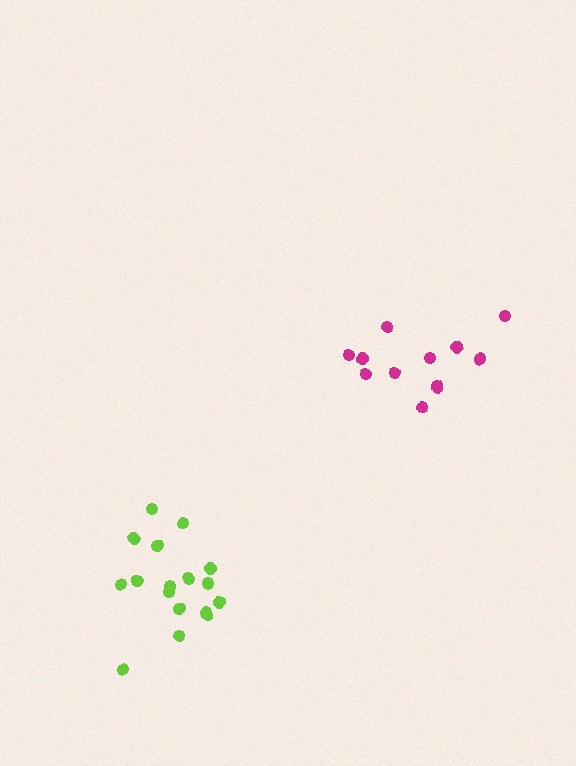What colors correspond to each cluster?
The clusters are colored: magenta, lime.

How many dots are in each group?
Group 1: 12 dots, Group 2: 17 dots (29 total).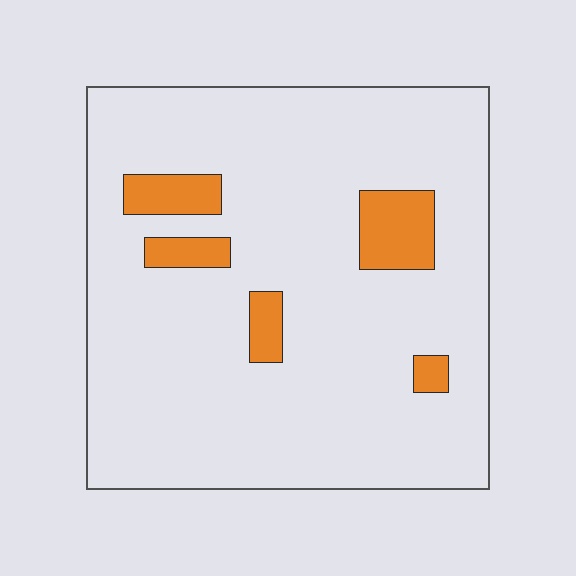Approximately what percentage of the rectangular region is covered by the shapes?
Approximately 10%.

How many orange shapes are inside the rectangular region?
5.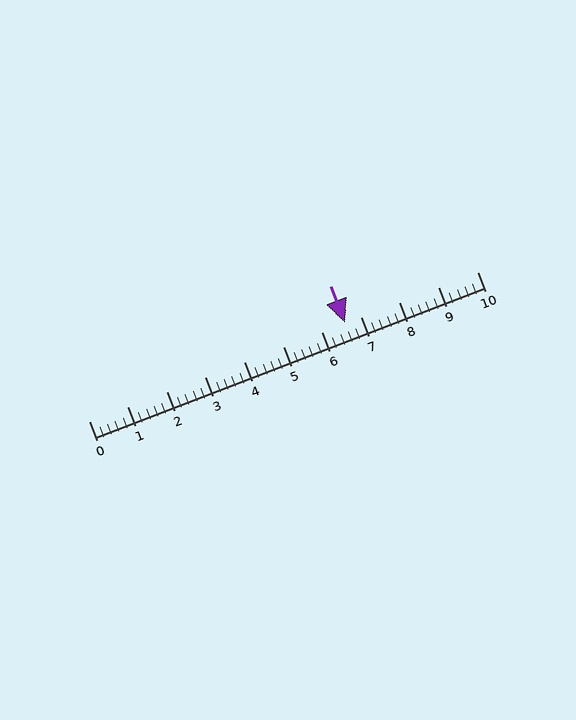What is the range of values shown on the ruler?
The ruler shows values from 0 to 10.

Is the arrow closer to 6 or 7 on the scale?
The arrow is closer to 7.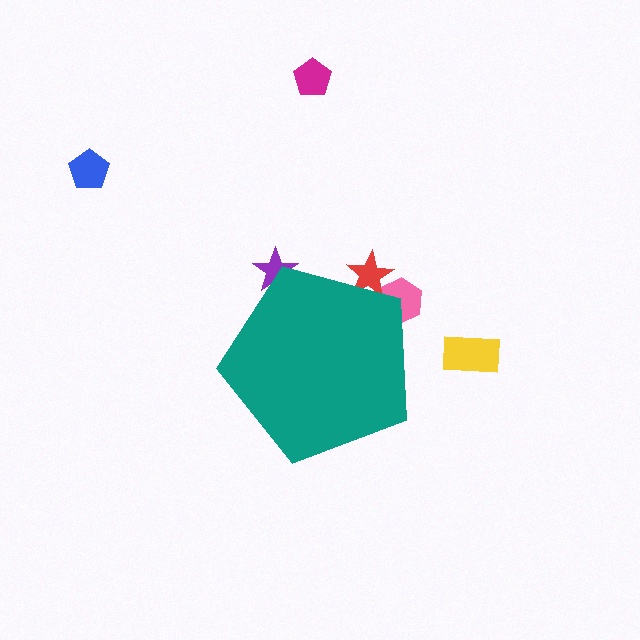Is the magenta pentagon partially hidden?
No, the magenta pentagon is fully visible.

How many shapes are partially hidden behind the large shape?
3 shapes are partially hidden.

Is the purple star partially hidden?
Yes, the purple star is partially hidden behind the teal pentagon.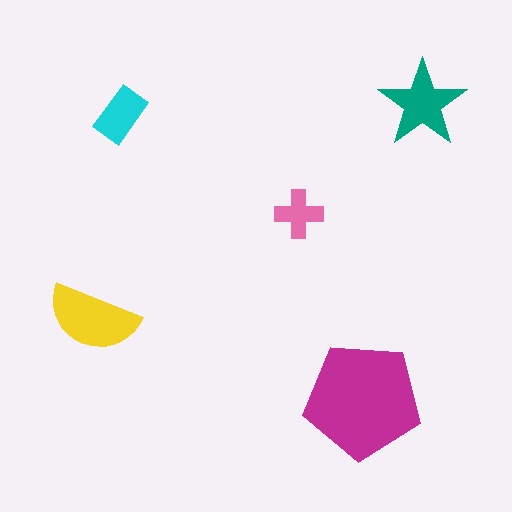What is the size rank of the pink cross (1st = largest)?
5th.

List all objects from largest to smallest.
The magenta pentagon, the yellow semicircle, the teal star, the cyan rectangle, the pink cross.